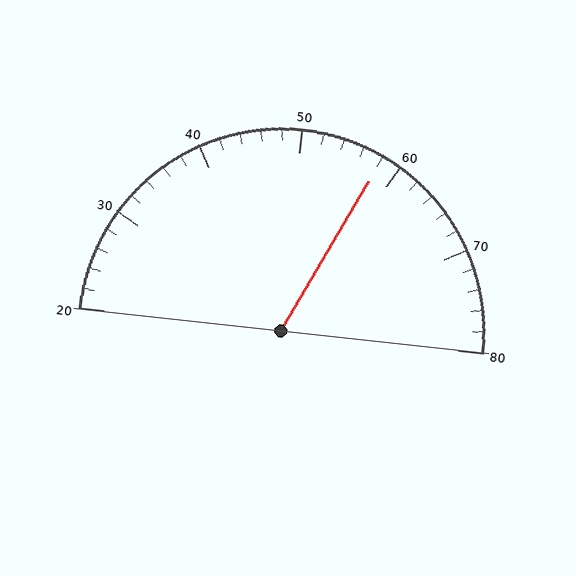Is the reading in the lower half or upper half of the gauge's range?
The reading is in the upper half of the range (20 to 80).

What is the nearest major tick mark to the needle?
The nearest major tick mark is 60.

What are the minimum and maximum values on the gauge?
The gauge ranges from 20 to 80.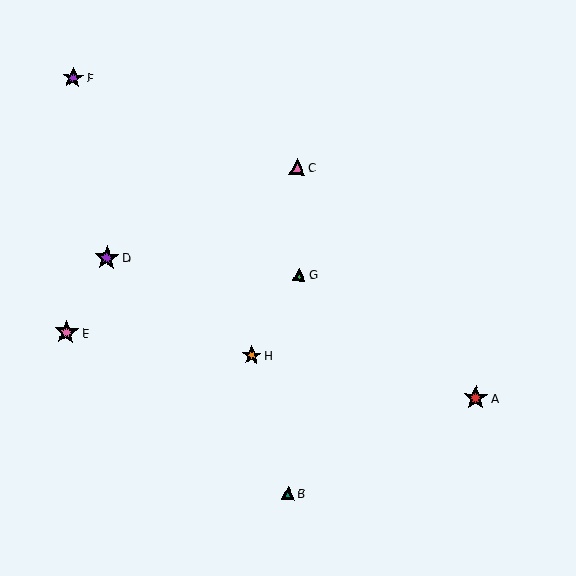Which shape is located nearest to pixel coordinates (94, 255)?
The purple star (labeled D) at (107, 258) is nearest to that location.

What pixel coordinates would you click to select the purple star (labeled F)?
Click at (73, 78) to select the purple star F.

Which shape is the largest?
The red star (labeled A) is the largest.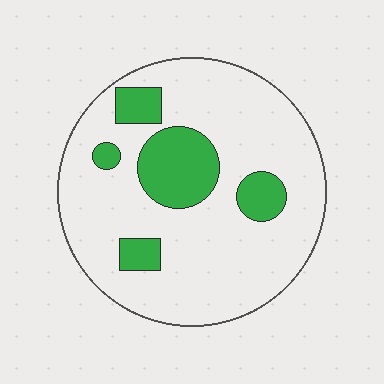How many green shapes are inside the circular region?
5.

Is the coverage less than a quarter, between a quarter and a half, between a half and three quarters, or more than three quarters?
Less than a quarter.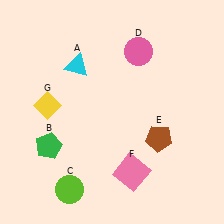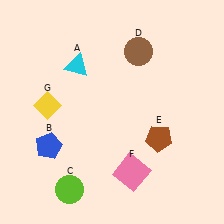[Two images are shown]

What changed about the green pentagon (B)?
In Image 1, B is green. In Image 2, it changed to blue.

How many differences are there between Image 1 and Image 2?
There are 2 differences between the two images.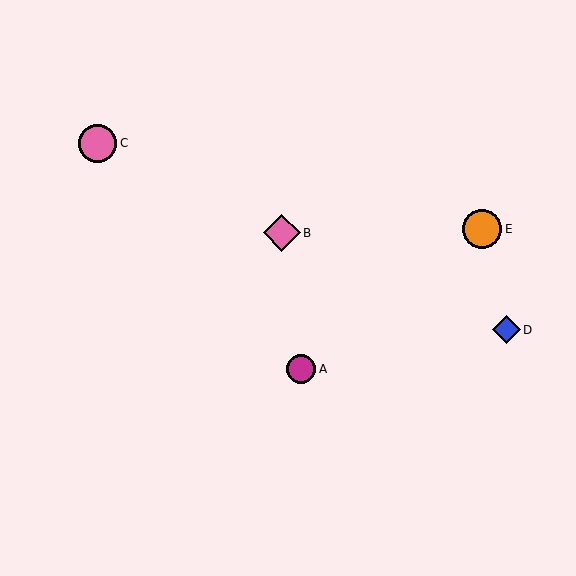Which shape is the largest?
The orange circle (labeled E) is the largest.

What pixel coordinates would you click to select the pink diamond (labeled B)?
Click at (282, 233) to select the pink diamond B.